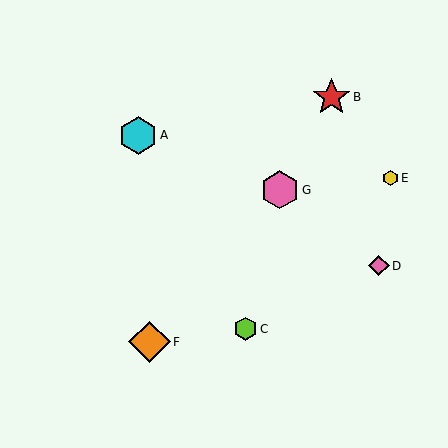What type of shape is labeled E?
Shape E is a yellow hexagon.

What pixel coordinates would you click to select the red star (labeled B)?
Click at (332, 97) to select the red star B.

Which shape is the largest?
The orange diamond (labeled F) is the largest.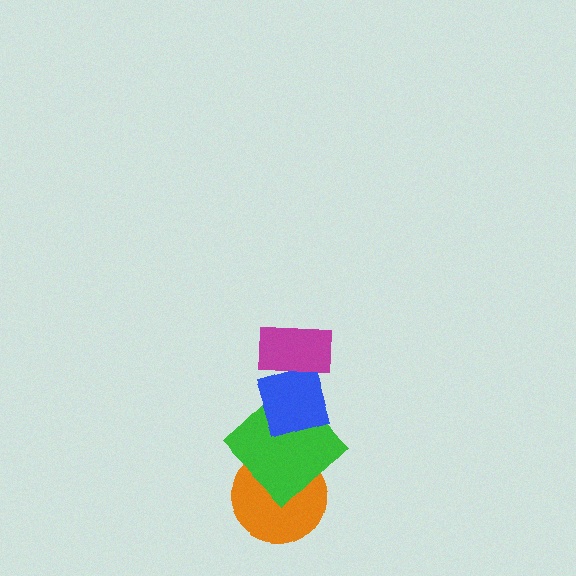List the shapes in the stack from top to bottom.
From top to bottom: the magenta rectangle, the blue diamond, the green diamond, the orange circle.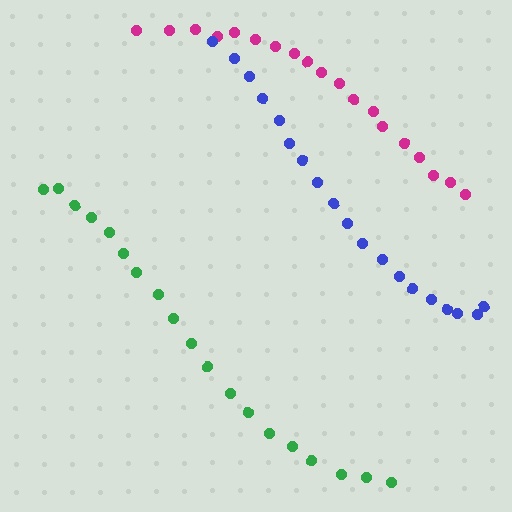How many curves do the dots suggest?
There are 3 distinct paths.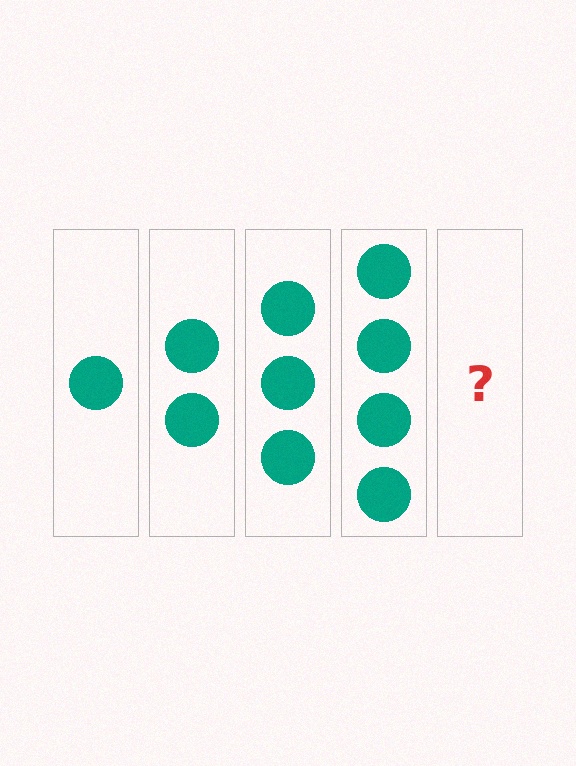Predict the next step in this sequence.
The next step is 5 circles.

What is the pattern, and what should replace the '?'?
The pattern is that each step adds one more circle. The '?' should be 5 circles.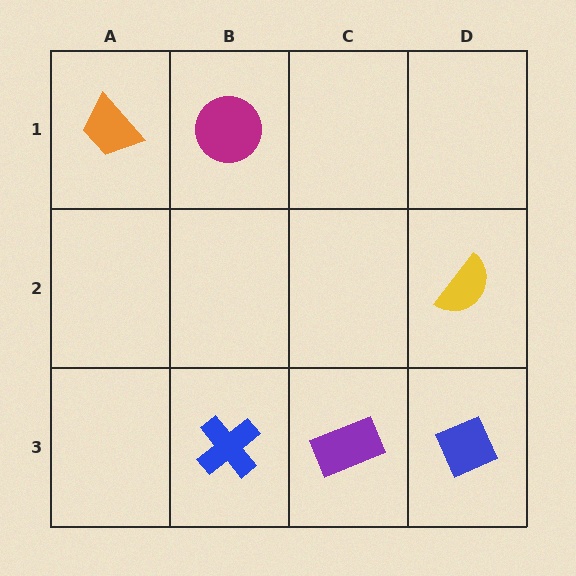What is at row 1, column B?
A magenta circle.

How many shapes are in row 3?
3 shapes.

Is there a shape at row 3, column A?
No, that cell is empty.